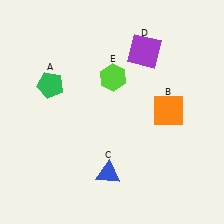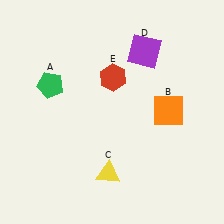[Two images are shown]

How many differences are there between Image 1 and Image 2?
There are 2 differences between the two images.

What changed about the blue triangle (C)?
In Image 1, C is blue. In Image 2, it changed to yellow.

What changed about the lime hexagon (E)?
In Image 1, E is lime. In Image 2, it changed to red.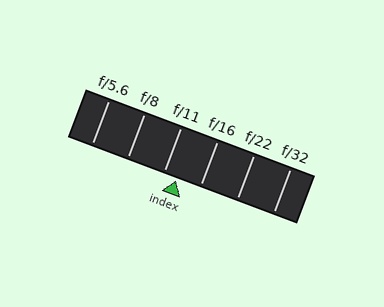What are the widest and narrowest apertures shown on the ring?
The widest aperture shown is f/5.6 and the narrowest is f/32.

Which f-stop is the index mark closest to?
The index mark is closest to f/11.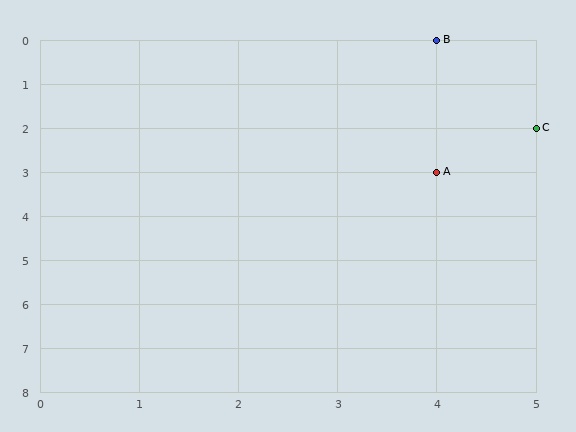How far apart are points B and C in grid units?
Points B and C are 1 column and 2 rows apart (about 2.2 grid units diagonally).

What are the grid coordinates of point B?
Point B is at grid coordinates (4, 0).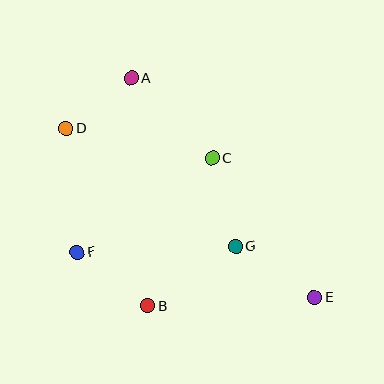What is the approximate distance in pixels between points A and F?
The distance between A and F is approximately 182 pixels.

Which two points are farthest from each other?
Points D and E are farthest from each other.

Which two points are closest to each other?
Points A and D are closest to each other.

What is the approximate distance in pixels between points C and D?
The distance between C and D is approximately 149 pixels.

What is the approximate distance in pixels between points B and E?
The distance between B and E is approximately 167 pixels.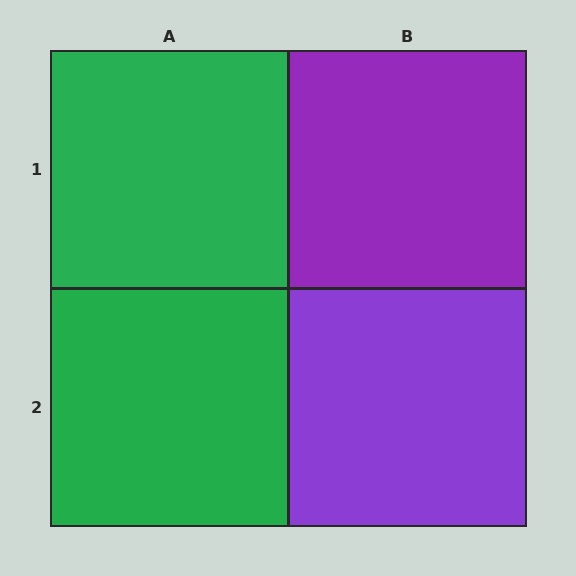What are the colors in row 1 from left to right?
Green, purple.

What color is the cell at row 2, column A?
Green.